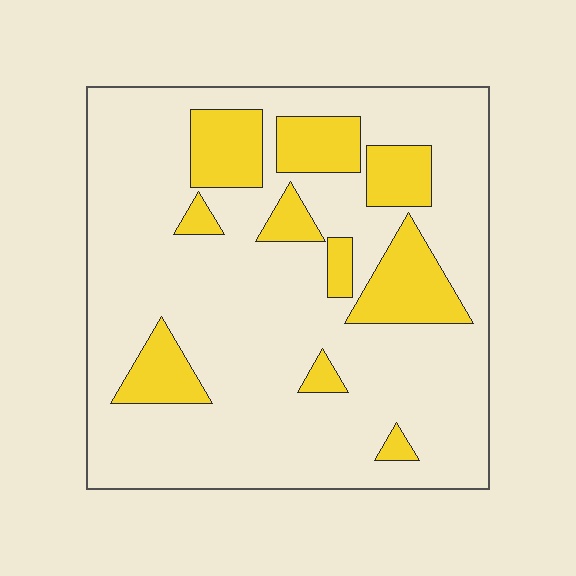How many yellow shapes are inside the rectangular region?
10.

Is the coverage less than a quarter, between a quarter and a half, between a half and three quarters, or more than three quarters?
Less than a quarter.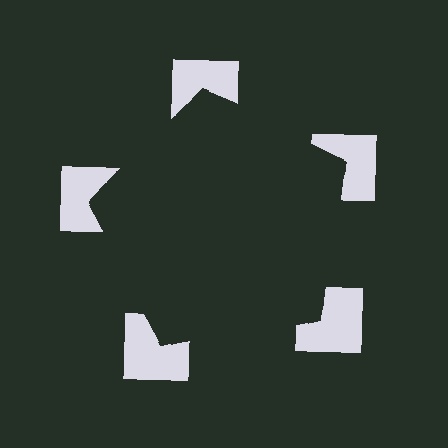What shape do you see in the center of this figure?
An illusory pentagon — its edges are inferred from the aligned wedge cuts in the notched squares, not physically drawn.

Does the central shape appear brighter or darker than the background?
It typically appears slightly darker than the background, even though no actual brightness change is drawn.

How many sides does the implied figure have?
5 sides.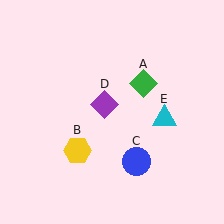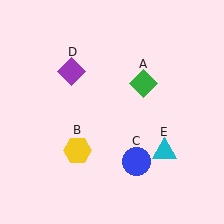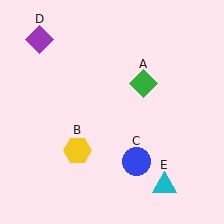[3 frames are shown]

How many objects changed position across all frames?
2 objects changed position: purple diamond (object D), cyan triangle (object E).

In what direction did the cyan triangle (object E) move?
The cyan triangle (object E) moved down.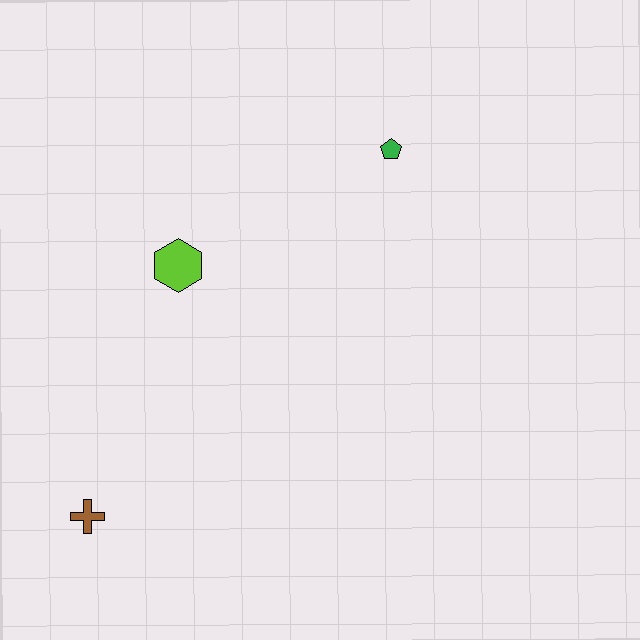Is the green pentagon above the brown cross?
Yes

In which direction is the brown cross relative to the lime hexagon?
The brown cross is below the lime hexagon.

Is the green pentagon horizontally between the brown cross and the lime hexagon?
No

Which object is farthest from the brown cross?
The green pentagon is farthest from the brown cross.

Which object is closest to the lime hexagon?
The green pentagon is closest to the lime hexagon.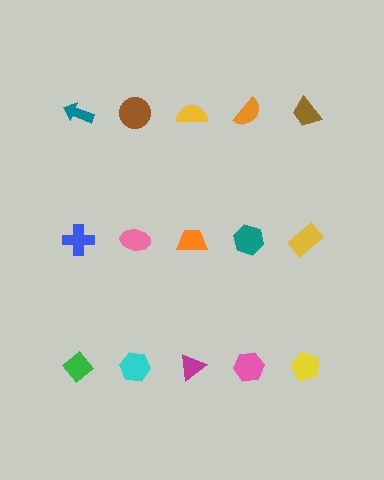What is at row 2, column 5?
A yellow rectangle.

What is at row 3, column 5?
A yellow pentagon.